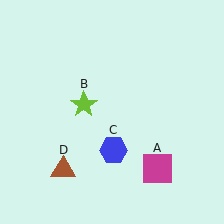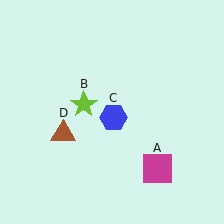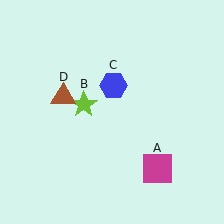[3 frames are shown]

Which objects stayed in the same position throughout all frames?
Magenta square (object A) and lime star (object B) remained stationary.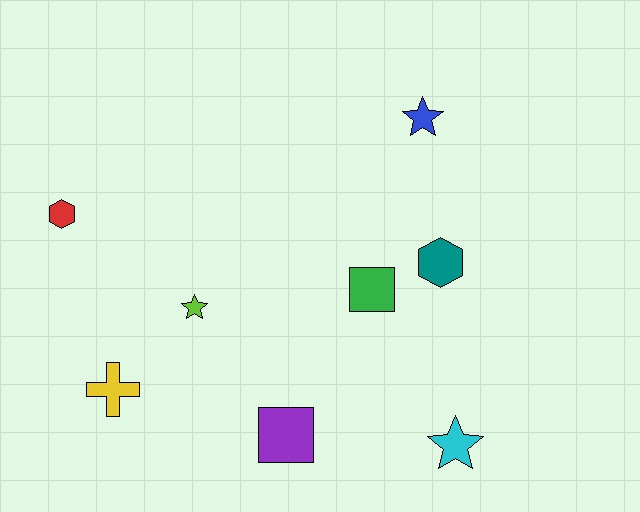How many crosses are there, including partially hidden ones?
There is 1 cross.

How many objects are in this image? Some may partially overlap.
There are 8 objects.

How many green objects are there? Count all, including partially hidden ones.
There is 1 green object.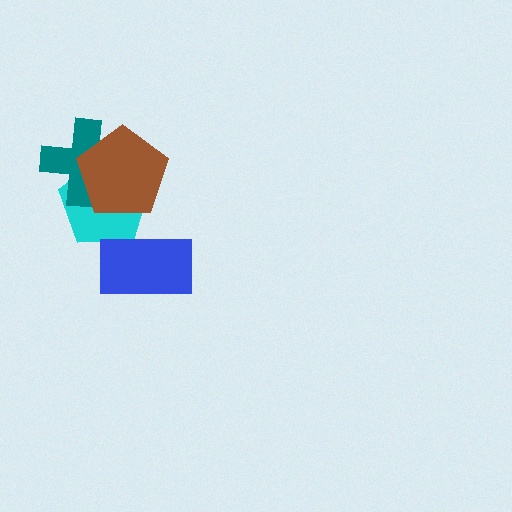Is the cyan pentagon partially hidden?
Yes, it is partially covered by another shape.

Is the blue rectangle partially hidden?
No, no other shape covers it.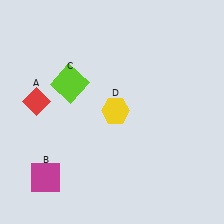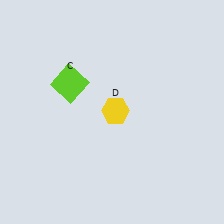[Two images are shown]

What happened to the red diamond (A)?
The red diamond (A) was removed in Image 2. It was in the top-left area of Image 1.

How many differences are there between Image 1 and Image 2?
There are 2 differences between the two images.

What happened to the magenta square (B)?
The magenta square (B) was removed in Image 2. It was in the bottom-left area of Image 1.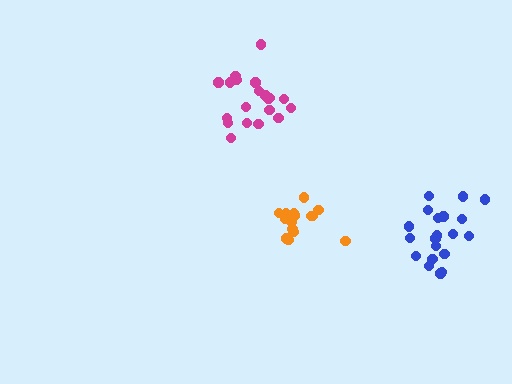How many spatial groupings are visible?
There are 3 spatial groupings.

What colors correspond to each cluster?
The clusters are colored: blue, magenta, orange.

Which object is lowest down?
The blue cluster is bottommost.